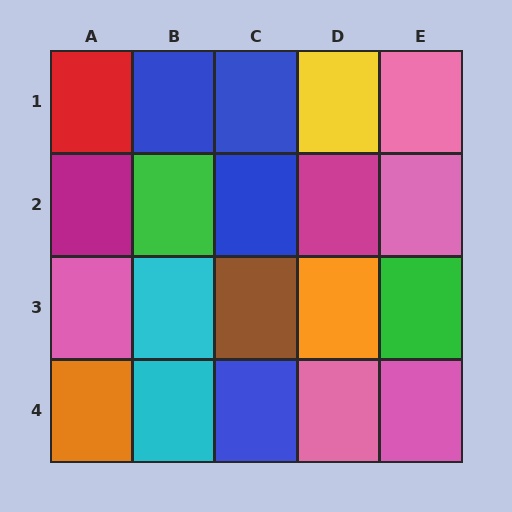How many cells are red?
1 cell is red.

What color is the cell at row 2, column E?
Pink.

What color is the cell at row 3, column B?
Cyan.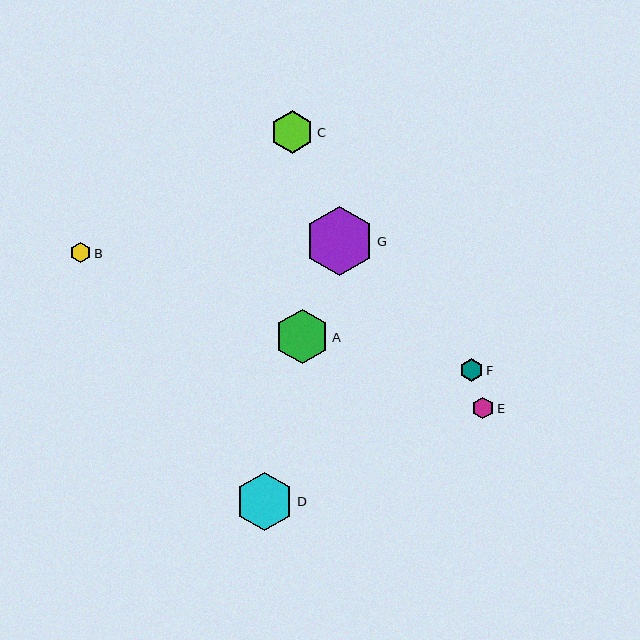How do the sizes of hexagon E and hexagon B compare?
Hexagon E and hexagon B are approximately the same size.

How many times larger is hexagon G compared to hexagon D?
Hexagon G is approximately 1.2 times the size of hexagon D.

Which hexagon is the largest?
Hexagon G is the largest with a size of approximately 68 pixels.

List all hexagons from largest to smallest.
From largest to smallest: G, D, A, C, F, E, B.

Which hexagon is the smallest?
Hexagon B is the smallest with a size of approximately 21 pixels.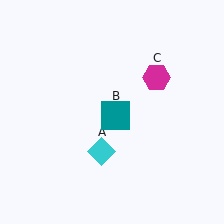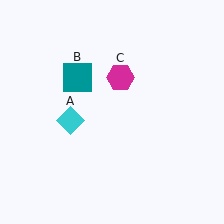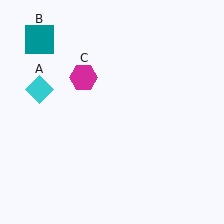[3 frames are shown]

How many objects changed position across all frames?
3 objects changed position: cyan diamond (object A), teal square (object B), magenta hexagon (object C).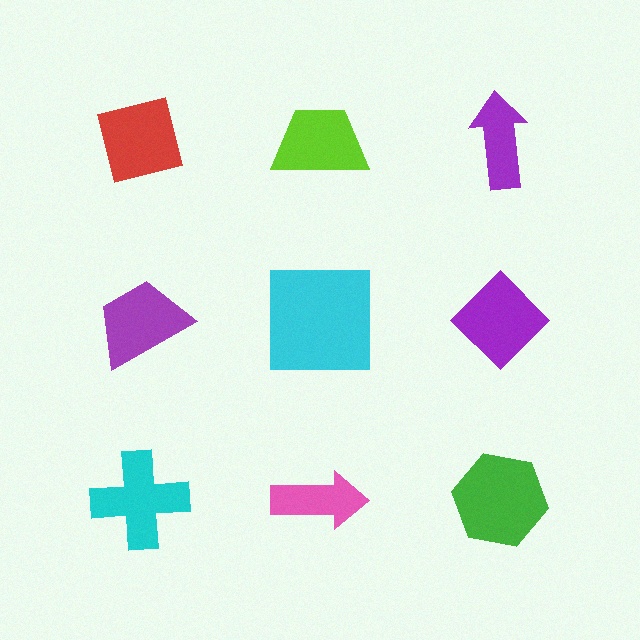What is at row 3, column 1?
A cyan cross.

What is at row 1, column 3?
A purple arrow.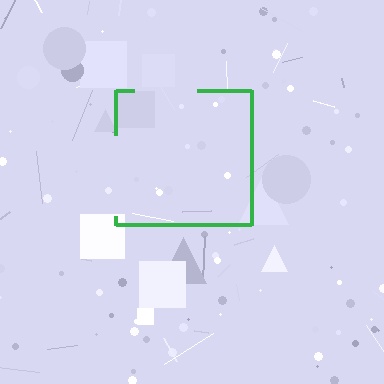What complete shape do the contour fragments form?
The contour fragments form a square.